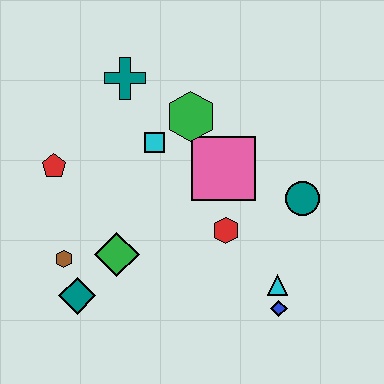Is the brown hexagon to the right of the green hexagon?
No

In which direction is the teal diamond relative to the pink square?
The teal diamond is to the left of the pink square.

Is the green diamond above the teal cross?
No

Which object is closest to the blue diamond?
The cyan triangle is closest to the blue diamond.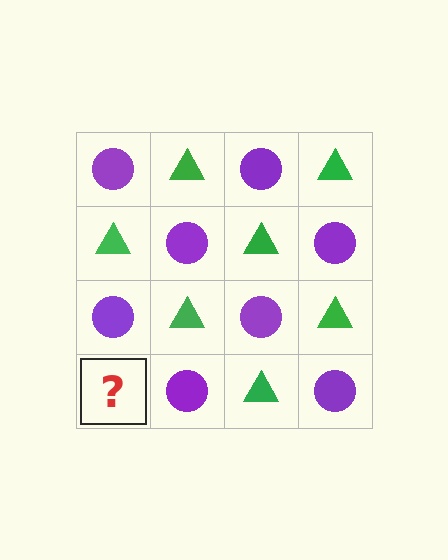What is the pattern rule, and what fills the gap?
The rule is that it alternates purple circle and green triangle in a checkerboard pattern. The gap should be filled with a green triangle.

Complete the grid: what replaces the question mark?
The question mark should be replaced with a green triangle.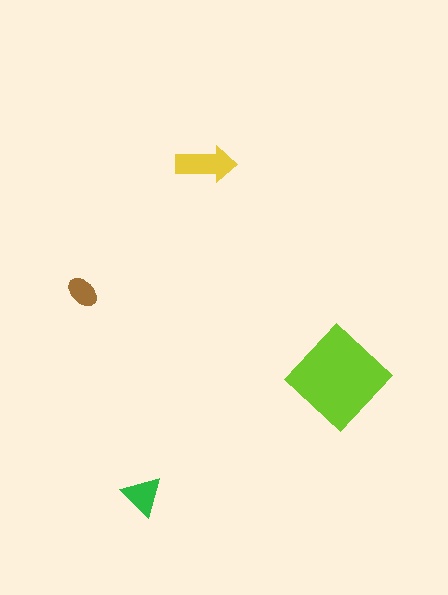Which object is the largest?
The lime diamond.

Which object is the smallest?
The brown ellipse.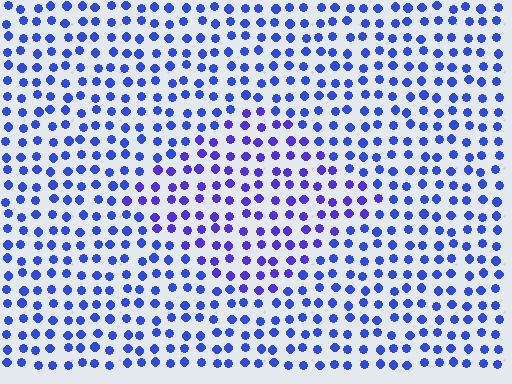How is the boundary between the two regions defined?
The boundary is defined purely by a slight shift in hue (about 22 degrees). Spacing, size, and orientation are identical on both sides.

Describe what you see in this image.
The image is filled with small blue elements in a uniform arrangement. A diamond-shaped region is visible where the elements are tinted to a slightly different hue, forming a subtle color boundary.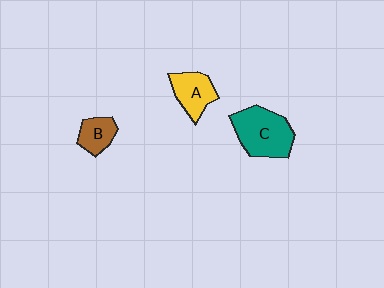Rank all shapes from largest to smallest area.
From largest to smallest: C (teal), A (yellow), B (brown).